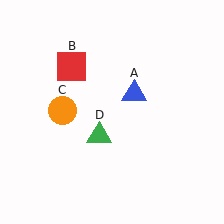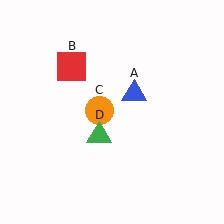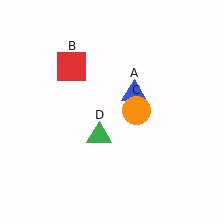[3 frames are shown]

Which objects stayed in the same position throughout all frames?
Blue triangle (object A) and red square (object B) and green triangle (object D) remained stationary.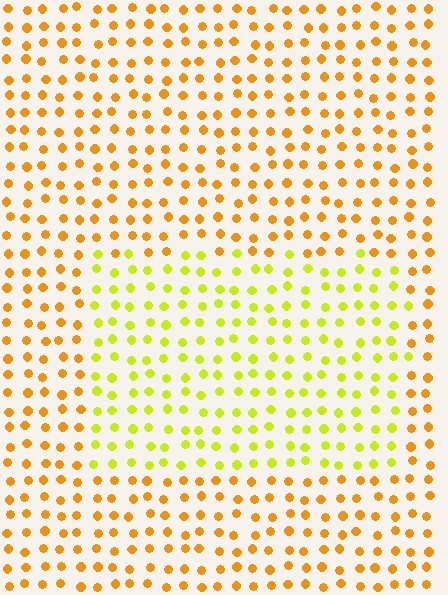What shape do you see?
I see a rectangle.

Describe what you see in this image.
The image is filled with small orange elements in a uniform arrangement. A rectangle-shaped region is visible where the elements are tinted to a slightly different hue, forming a subtle color boundary.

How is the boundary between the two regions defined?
The boundary is defined purely by a slight shift in hue (about 36 degrees). Spacing, size, and orientation are identical on both sides.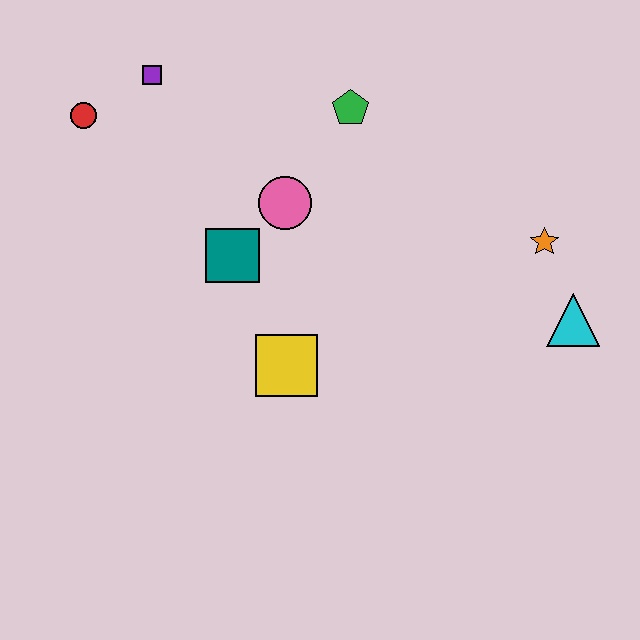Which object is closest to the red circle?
The purple square is closest to the red circle.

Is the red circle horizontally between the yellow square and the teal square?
No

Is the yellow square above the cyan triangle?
No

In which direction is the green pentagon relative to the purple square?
The green pentagon is to the right of the purple square.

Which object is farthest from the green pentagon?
The cyan triangle is farthest from the green pentagon.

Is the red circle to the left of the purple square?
Yes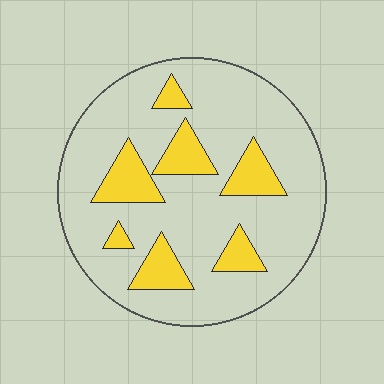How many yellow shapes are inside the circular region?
7.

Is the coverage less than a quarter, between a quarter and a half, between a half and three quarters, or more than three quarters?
Less than a quarter.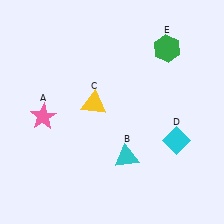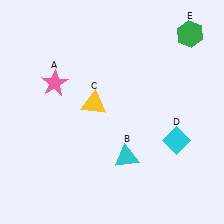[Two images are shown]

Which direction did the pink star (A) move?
The pink star (A) moved up.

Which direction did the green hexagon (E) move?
The green hexagon (E) moved right.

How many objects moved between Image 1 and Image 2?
2 objects moved between the two images.